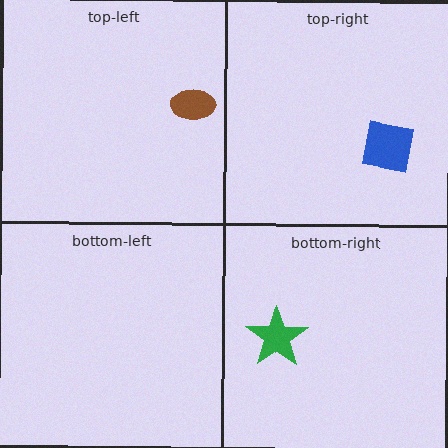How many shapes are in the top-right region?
1.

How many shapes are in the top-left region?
1.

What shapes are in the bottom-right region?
The green star.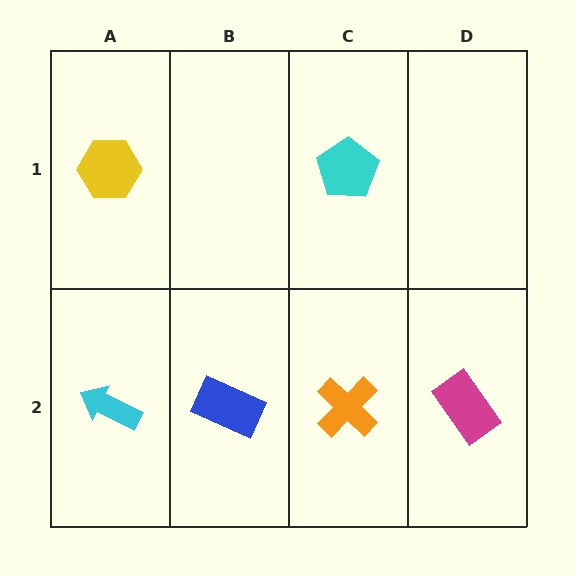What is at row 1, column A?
A yellow hexagon.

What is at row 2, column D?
A magenta rectangle.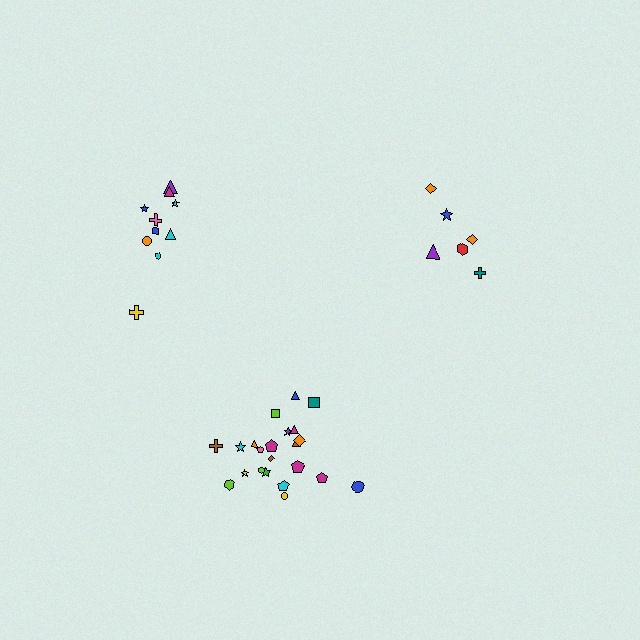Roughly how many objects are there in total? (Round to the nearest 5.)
Roughly 40 objects in total.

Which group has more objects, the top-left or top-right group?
The top-left group.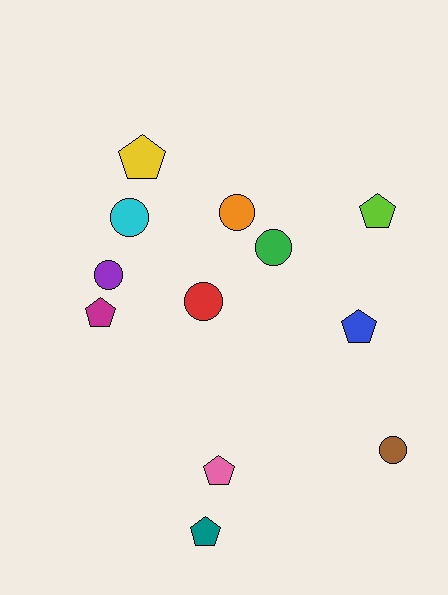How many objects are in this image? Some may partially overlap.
There are 12 objects.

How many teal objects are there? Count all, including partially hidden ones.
There is 1 teal object.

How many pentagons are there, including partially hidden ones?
There are 6 pentagons.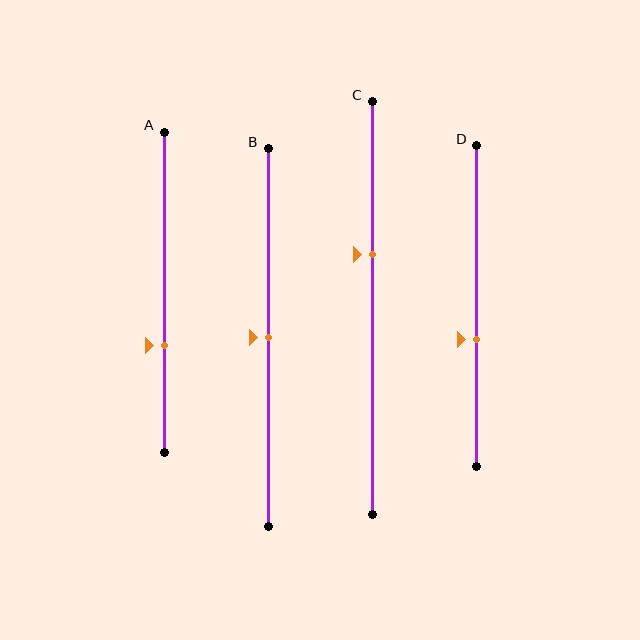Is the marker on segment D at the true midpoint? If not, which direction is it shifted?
No, the marker on segment D is shifted downward by about 10% of the segment length.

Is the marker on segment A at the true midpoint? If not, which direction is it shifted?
No, the marker on segment A is shifted downward by about 17% of the segment length.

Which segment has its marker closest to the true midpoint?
Segment B has its marker closest to the true midpoint.